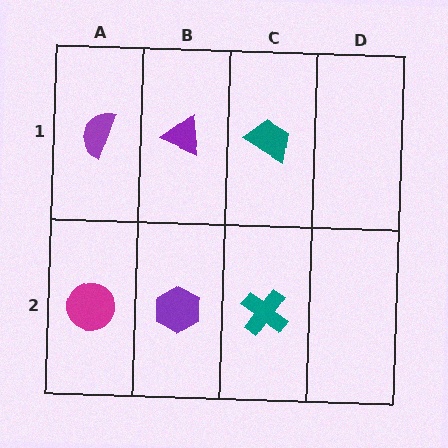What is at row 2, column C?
A teal cross.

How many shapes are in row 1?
3 shapes.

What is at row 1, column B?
A purple triangle.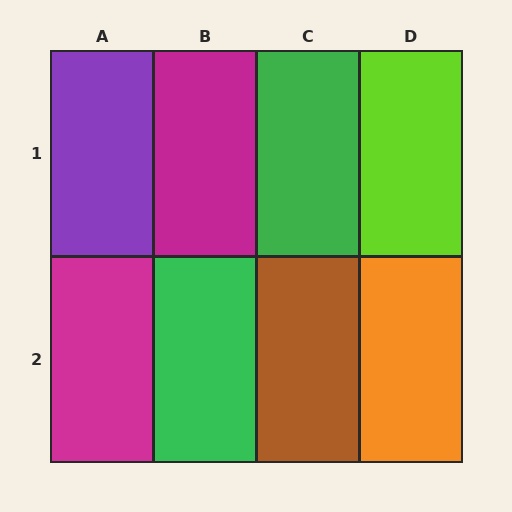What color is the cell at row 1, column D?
Lime.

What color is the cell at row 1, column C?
Green.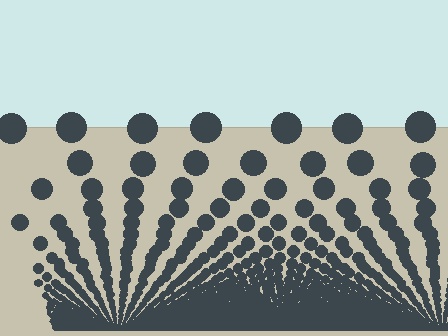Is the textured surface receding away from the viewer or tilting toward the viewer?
The surface appears to tilt toward the viewer. Texture elements get larger and sparser toward the top.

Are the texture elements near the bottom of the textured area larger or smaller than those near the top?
Smaller. The gradient is inverted — elements near the bottom are smaller and denser.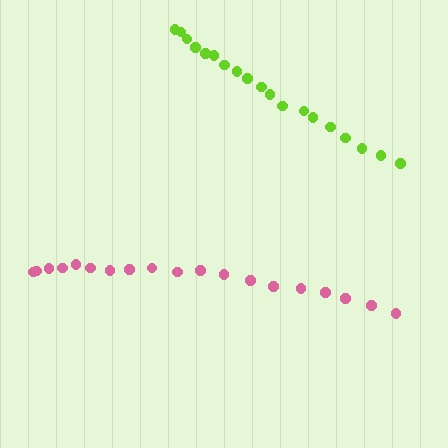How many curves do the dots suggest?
There are 2 distinct paths.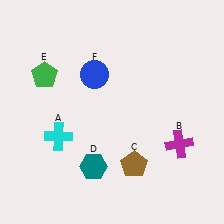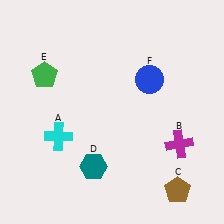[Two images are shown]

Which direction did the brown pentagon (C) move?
The brown pentagon (C) moved right.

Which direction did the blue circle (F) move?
The blue circle (F) moved right.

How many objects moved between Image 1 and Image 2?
2 objects moved between the two images.